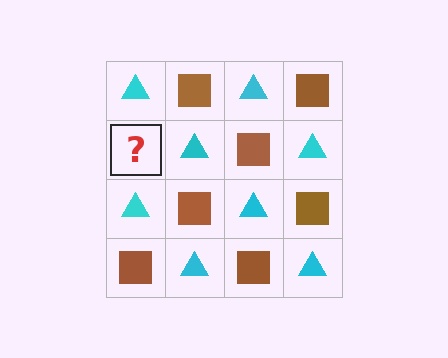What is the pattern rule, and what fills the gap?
The rule is that it alternates cyan triangle and brown square in a checkerboard pattern. The gap should be filled with a brown square.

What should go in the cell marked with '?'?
The missing cell should contain a brown square.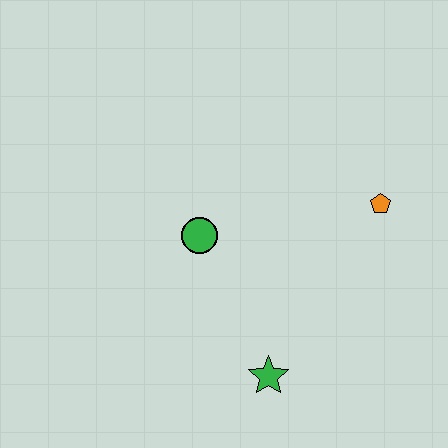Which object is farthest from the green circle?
The orange pentagon is farthest from the green circle.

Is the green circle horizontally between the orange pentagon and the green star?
No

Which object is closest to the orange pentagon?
The green circle is closest to the orange pentagon.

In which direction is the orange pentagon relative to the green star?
The orange pentagon is above the green star.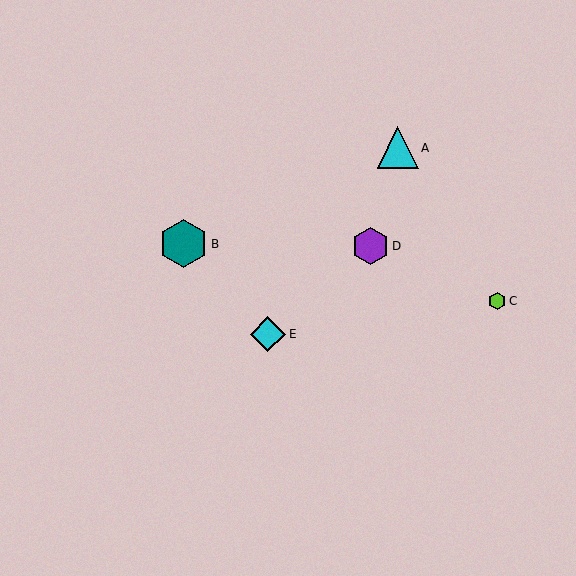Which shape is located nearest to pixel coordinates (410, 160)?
The cyan triangle (labeled A) at (398, 148) is nearest to that location.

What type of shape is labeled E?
Shape E is a cyan diamond.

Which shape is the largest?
The teal hexagon (labeled B) is the largest.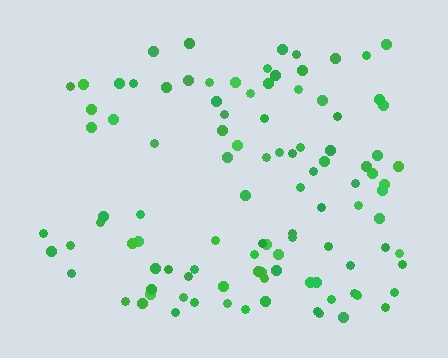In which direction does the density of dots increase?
From left to right, with the right side densest.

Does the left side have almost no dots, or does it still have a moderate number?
Still a moderate number, just noticeably fewer than the right.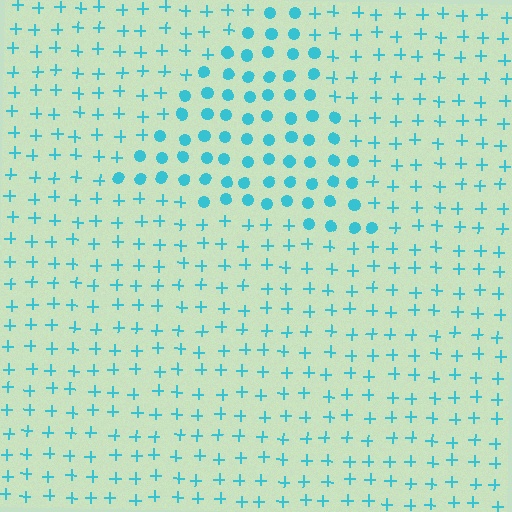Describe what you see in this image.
The image is filled with small cyan elements arranged in a uniform grid. A triangle-shaped region contains circles, while the surrounding area contains plus signs. The boundary is defined purely by the change in element shape.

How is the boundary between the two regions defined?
The boundary is defined by a change in element shape: circles inside vs. plus signs outside. All elements share the same color and spacing.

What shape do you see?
I see a triangle.